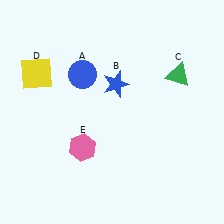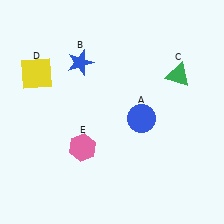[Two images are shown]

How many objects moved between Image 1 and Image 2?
2 objects moved between the two images.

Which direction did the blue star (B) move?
The blue star (B) moved left.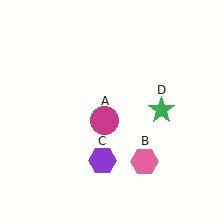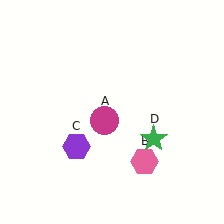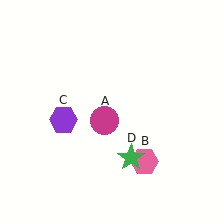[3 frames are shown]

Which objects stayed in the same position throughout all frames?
Magenta circle (object A) and pink hexagon (object B) remained stationary.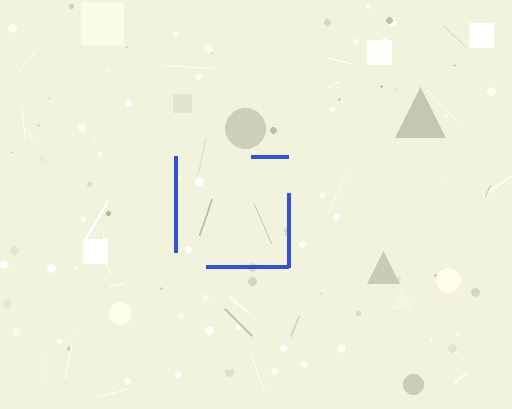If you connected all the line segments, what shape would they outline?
They would outline a square.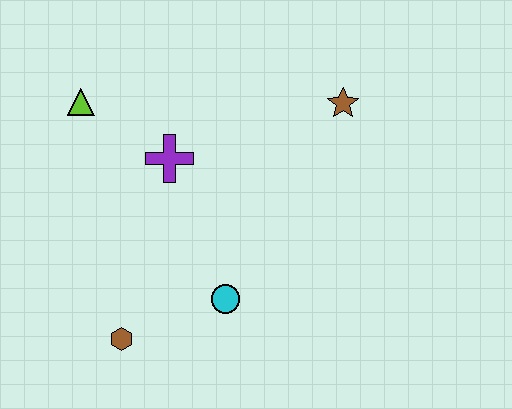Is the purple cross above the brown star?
No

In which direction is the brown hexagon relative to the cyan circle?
The brown hexagon is to the left of the cyan circle.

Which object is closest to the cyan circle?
The brown hexagon is closest to the cyan circle.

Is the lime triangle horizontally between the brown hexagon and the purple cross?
No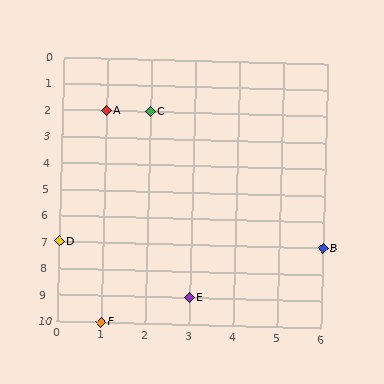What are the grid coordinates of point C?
Point C is at grid coordinates (2, 2).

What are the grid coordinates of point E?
Point E is at grid coordinates (3, 9).